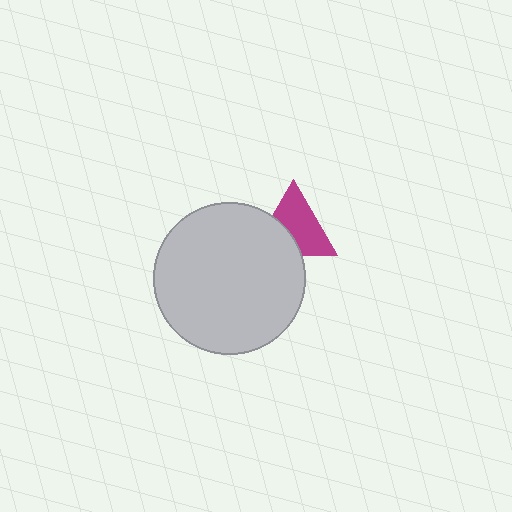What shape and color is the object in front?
The object in front is a light gray circle.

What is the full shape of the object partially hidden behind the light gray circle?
The partially hidden object is a magenta triangle.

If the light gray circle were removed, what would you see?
You would see the complete magenta triangle.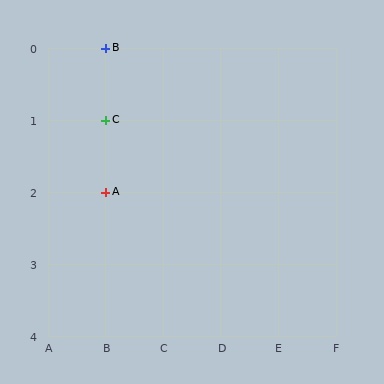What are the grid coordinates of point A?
Point A is at grid coordinates (B, 2).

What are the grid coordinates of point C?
Point C is at grid coordinates (B, 1).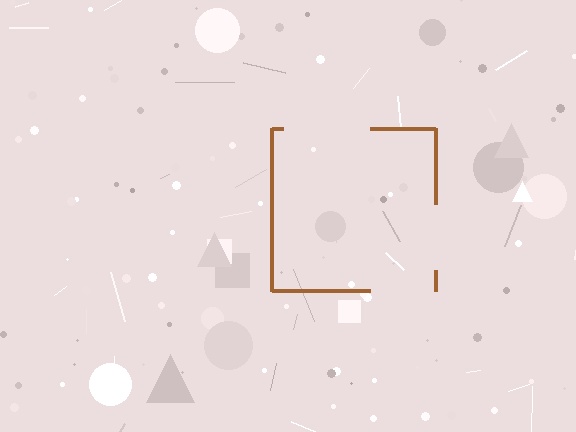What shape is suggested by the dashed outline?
The dashed outline suggests a square.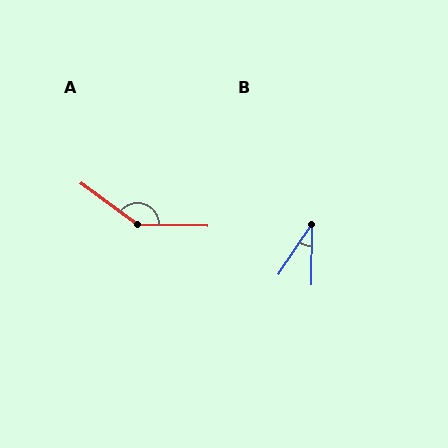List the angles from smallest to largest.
B (33°), A (144°).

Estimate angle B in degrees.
Approximately 33 degrees.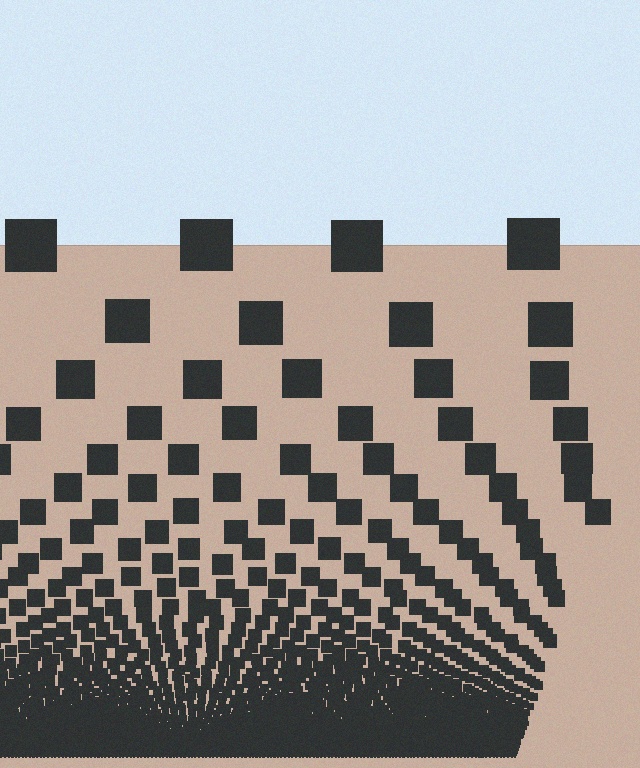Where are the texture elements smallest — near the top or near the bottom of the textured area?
Near the bottom.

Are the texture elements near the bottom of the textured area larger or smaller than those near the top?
Smaller. The gradient is inverted — elements near the bottom are smaller and denser.